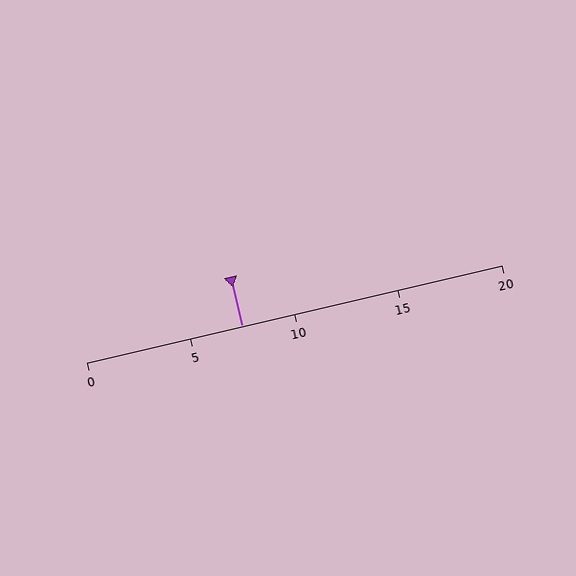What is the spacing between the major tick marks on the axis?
The major ticks are spaced 5 apart.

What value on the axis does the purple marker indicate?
The marker indicates approximately 7.5.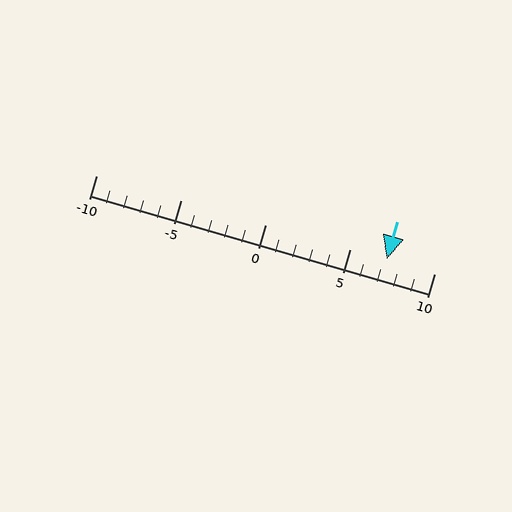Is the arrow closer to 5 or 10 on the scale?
The arrow is closer to 5.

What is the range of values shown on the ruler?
The ruler shows values from -10 to 10.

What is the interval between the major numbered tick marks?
The major tick marks are spaced 5 units apart.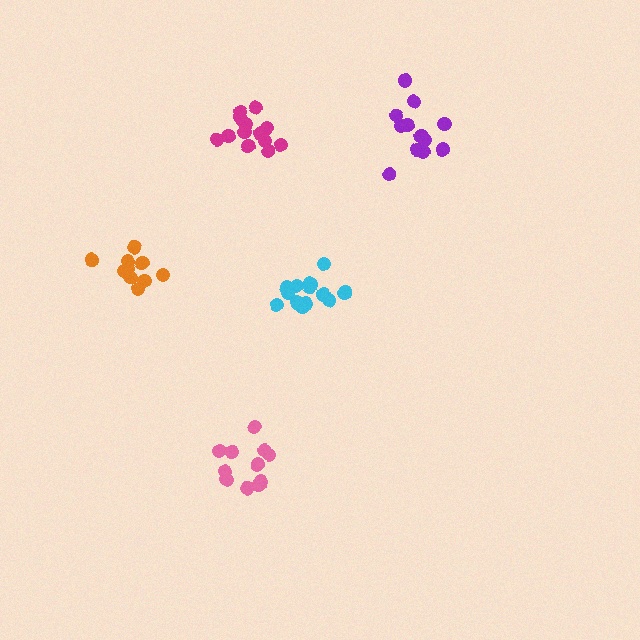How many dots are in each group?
Group 1: 14 dots, Group 2: 12 dots, Group 3: 11 dots, Group 4: 15 dots, Group 5: 10 dots (62 total).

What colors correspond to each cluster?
The clusters are colored: magenta, purple, pink, cyan, orange.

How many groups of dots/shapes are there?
There are 5 groups.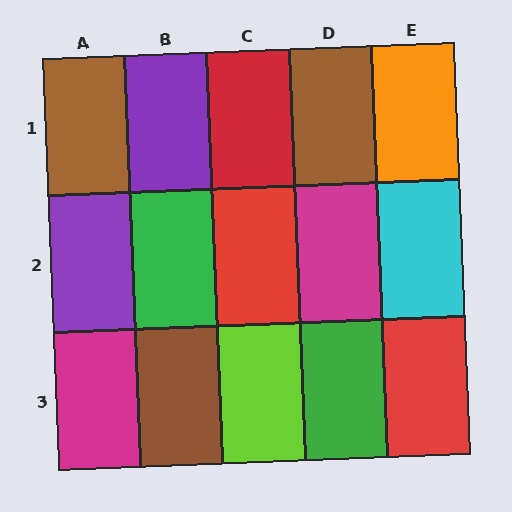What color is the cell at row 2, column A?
Purple.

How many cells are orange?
1 cell is orange.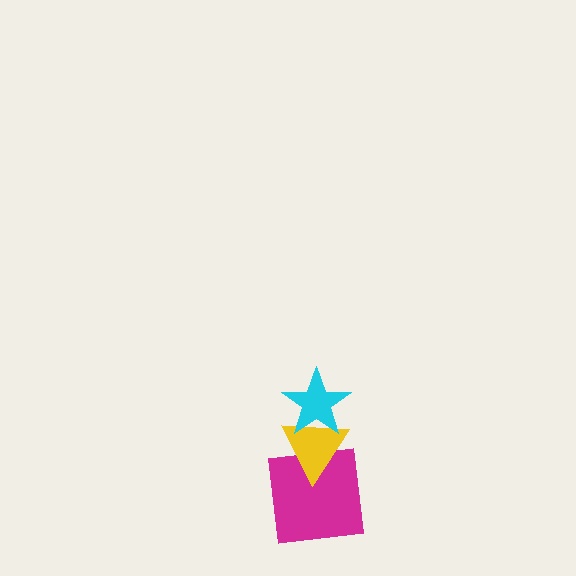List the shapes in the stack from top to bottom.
From top to bottom: the cyan star, the yellow triangle, the magenta square.